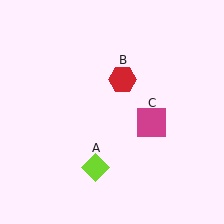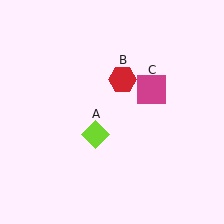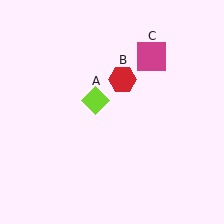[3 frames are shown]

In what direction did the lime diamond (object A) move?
The lime diamond (object A) moved up.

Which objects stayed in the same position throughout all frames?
Red hexagon (object B) remained stationary.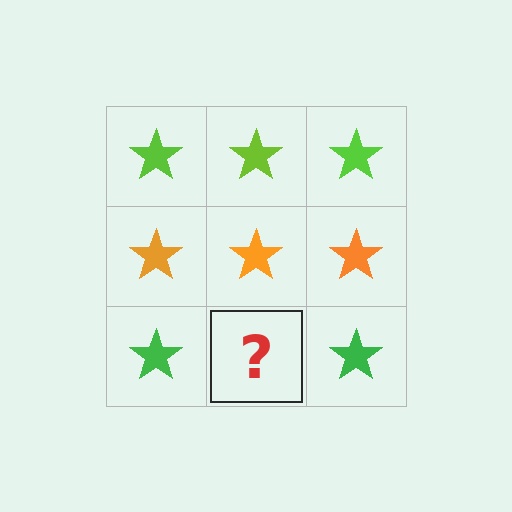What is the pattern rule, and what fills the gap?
The rule is that each row has a consistent color. The gap should be filled with a green star.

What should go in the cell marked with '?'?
The missing cell should contain a green star.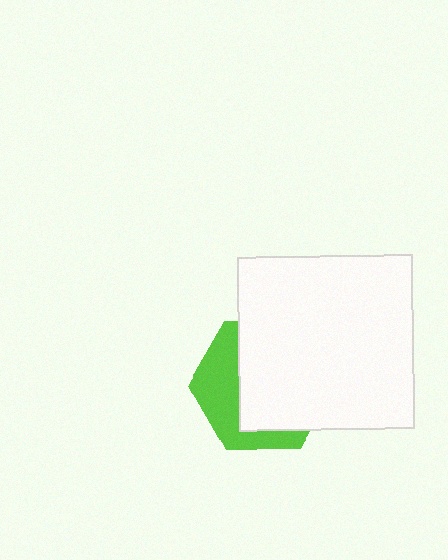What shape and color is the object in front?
The object in front is a white square.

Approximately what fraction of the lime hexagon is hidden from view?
Roughly 62% of the lime hexagon is hidden behind the white square.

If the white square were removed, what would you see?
You would see the complete lime hexagon.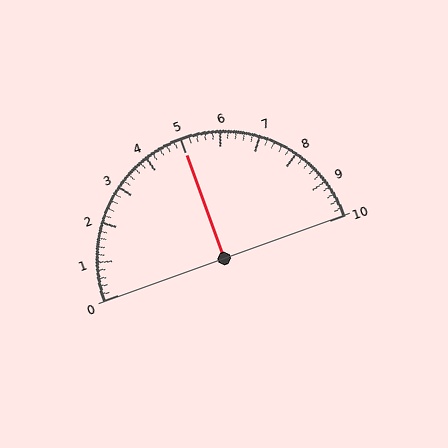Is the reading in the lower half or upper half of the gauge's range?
The reading is in the upper half of the range (0 to 10).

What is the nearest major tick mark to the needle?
The nearest major tick mark is 5.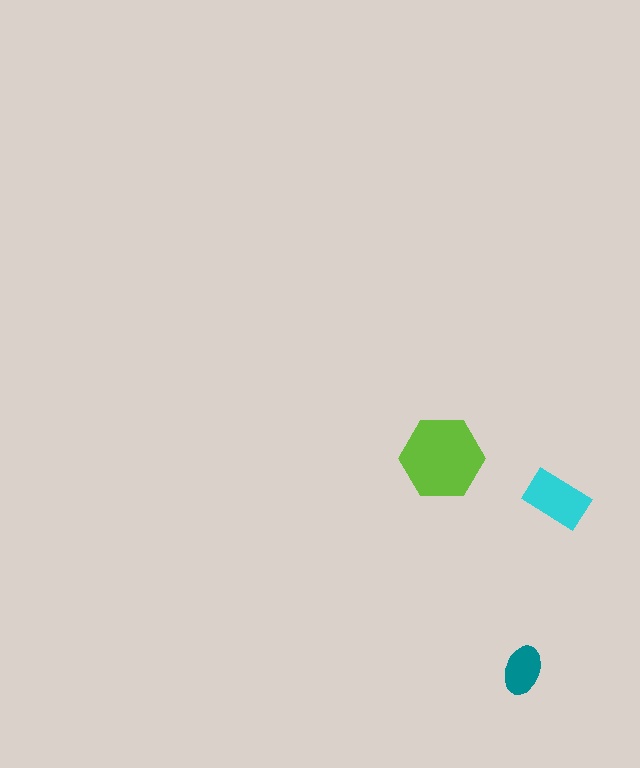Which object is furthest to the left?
The lime hexagon is leftmost.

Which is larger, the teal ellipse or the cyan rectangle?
The cyan rectangle.